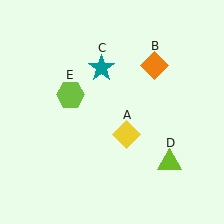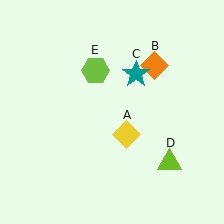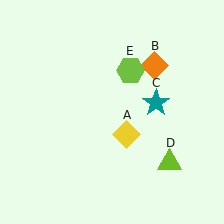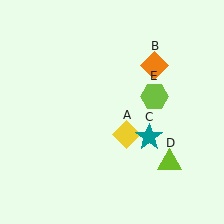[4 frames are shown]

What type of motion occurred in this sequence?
The teal star (object C), lime hexagon (object E) rotated clockwise around the center of the scene.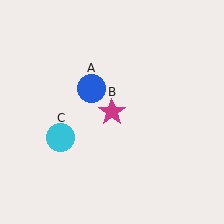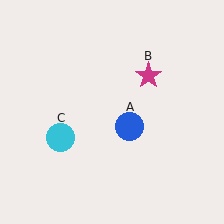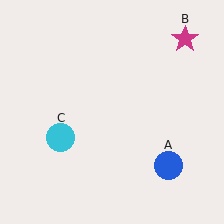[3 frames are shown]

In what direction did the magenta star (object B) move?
The magenta star (object B) moved up and to the right.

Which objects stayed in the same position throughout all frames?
Cyan circle (object C) remained stationary.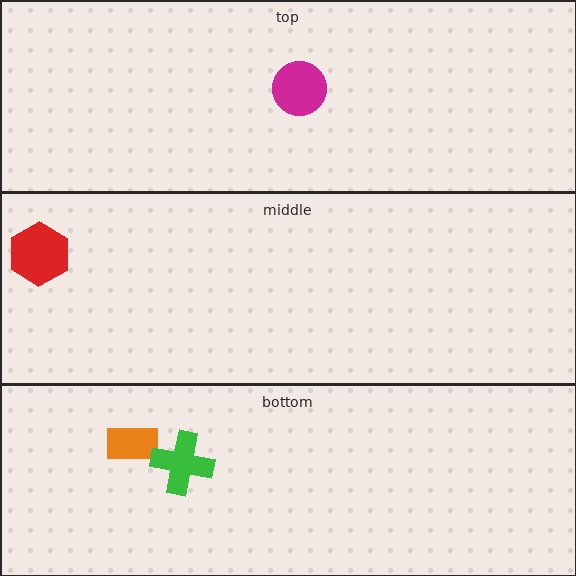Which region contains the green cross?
The bottom region.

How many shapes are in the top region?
1.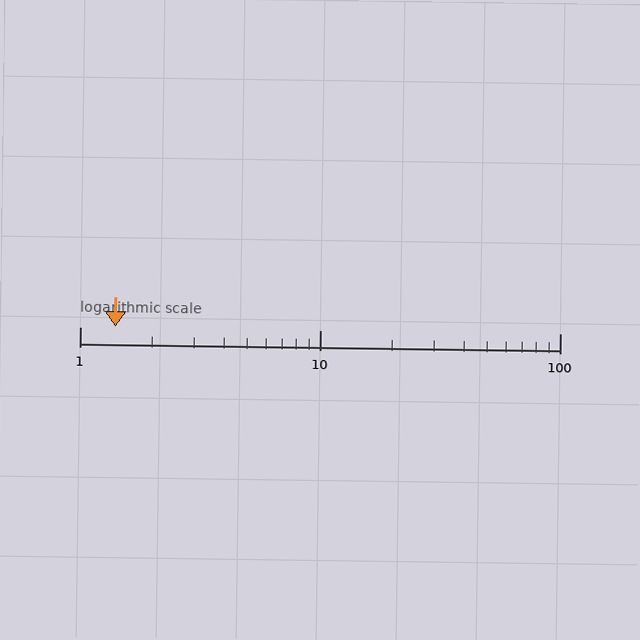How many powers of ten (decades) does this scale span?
The scale spans 2 decades, from 1 to 100.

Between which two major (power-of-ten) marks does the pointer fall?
The pointer is between 1 and 10.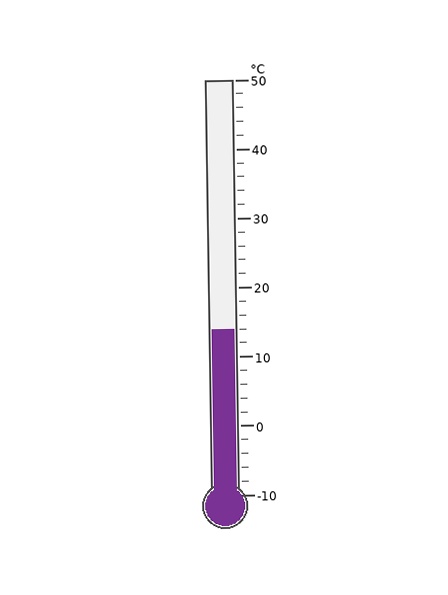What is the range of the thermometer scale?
The thermometer scale ranges from -10°C to 50°C.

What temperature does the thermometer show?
The thermometer shows approximately 14°C.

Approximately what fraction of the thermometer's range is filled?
The thermometer is filled to approximately 40% of its range.